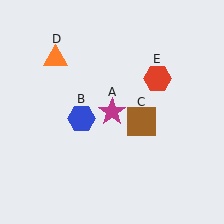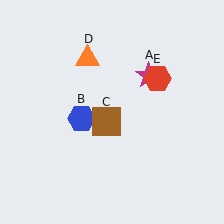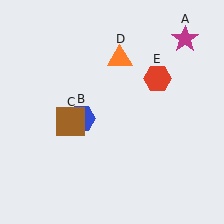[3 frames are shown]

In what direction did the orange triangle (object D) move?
The orange triangle (object D) moved right.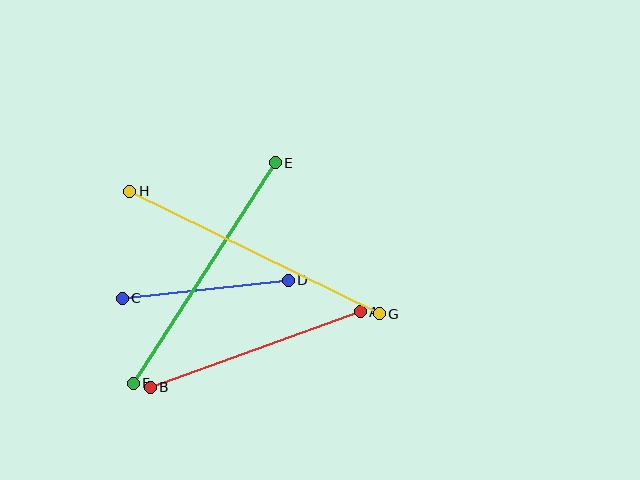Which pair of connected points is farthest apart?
Points G and H are farthest apart.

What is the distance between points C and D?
The distance is approximately 167 pixels.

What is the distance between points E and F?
The distance is approximately 262 pixels.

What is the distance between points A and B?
The distance is approximately 223 pixels.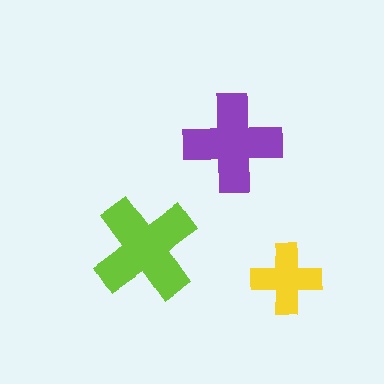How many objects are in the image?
There are 3 objects in the image.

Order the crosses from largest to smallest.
the lime one, the purple one, the yellow one.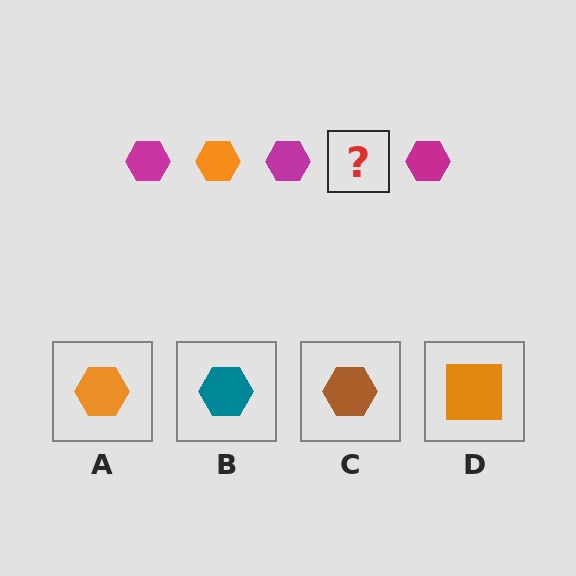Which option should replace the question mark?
Option A.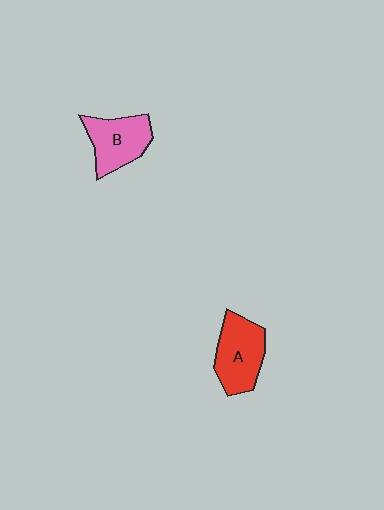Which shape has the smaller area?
Shape B (pink).